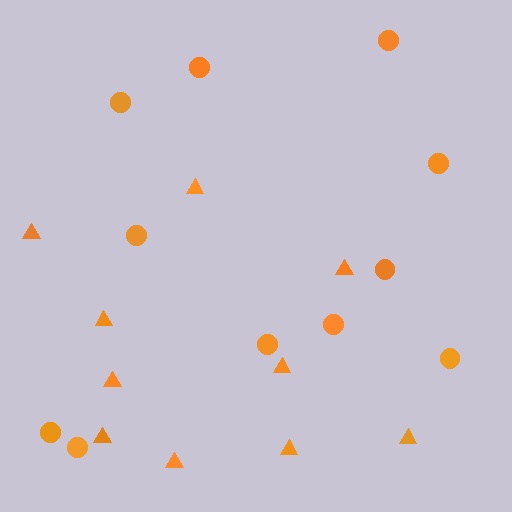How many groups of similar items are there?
There are 2 groups: one group of triangles (10) and one group of circles (11).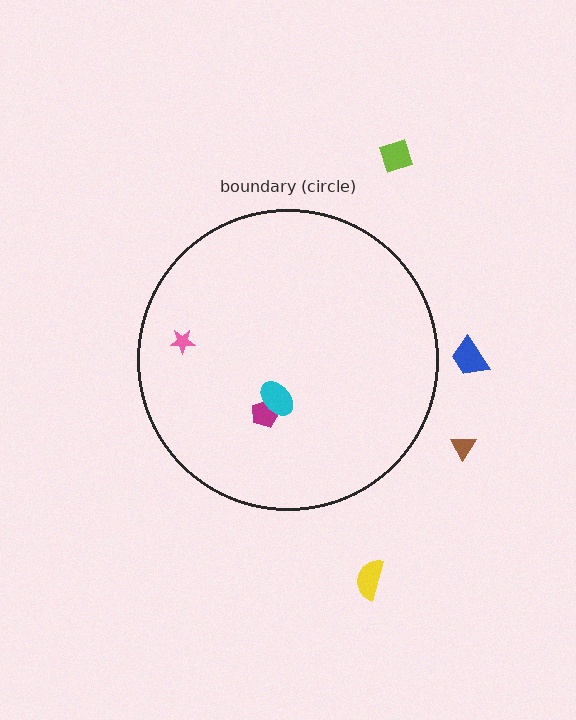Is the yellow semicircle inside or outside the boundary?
Outside.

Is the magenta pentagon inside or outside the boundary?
Inside.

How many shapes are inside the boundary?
3 inside, 4 outside.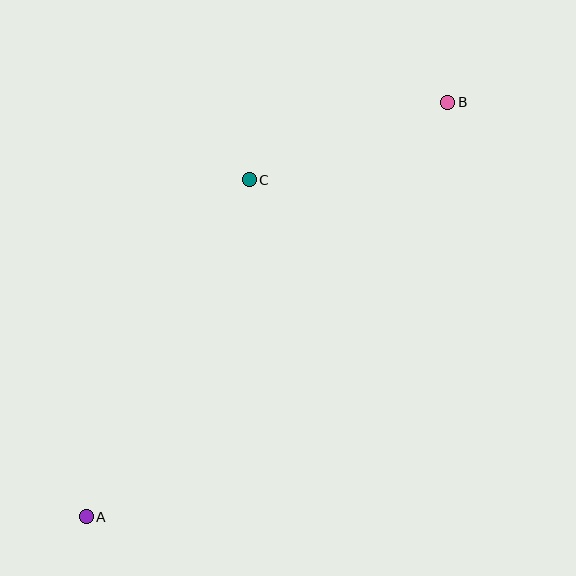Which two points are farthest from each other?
Points A and B are farthest from each other.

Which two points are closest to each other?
Points B and C are closest to each other.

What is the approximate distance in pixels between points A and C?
The distance between A and C is approximately 375 pixels.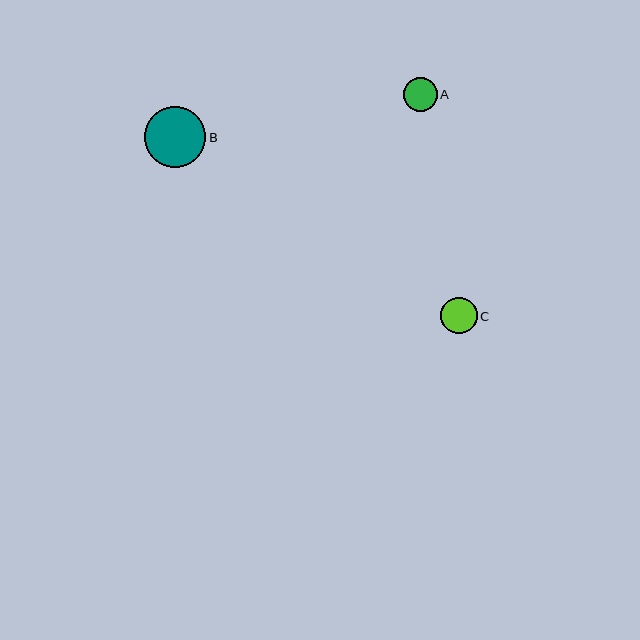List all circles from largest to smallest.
From largest to smallest: B, C, A.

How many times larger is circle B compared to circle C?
Circle B is approximately 1.7 times the size of circle C.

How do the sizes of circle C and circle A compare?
Circle C and circle A are approximately the same size.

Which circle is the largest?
Circle B is the largest with a size of approximately 62 pixels.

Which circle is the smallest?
Circle A is the smallest with a size of approximately 34 pixels.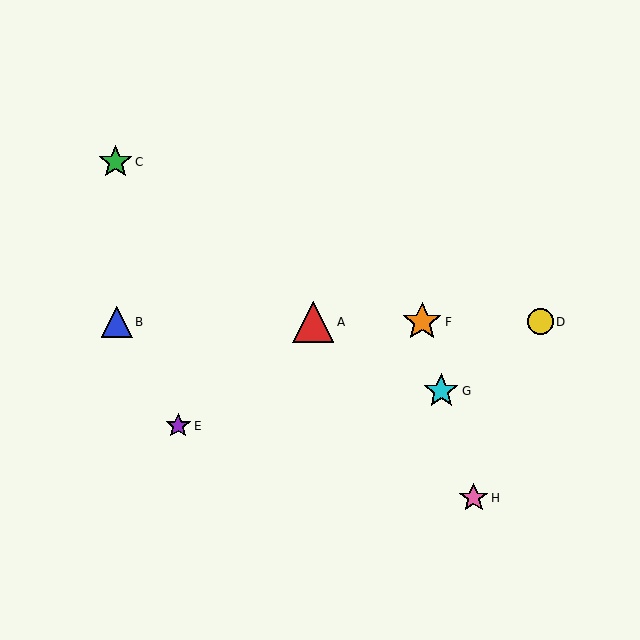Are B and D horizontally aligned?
Yes, both are at y≈322.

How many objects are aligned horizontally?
4 objects (A, B, D, F) are aligned horizontally.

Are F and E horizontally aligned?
No, F is at y≈322 and E is at y≈426.